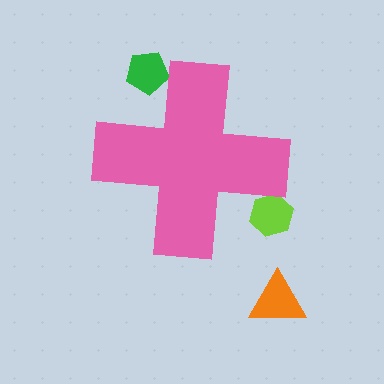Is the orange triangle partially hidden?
No, the orange triangle is fully visible.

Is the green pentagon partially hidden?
Yes, the green pentagon is partially hidden behind the pink cross.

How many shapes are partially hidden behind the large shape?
2 shapes are partially hidden.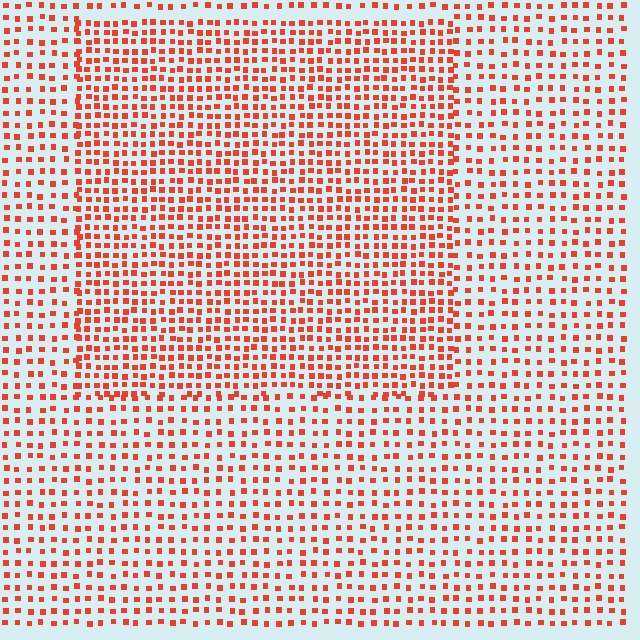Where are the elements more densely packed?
The elements are more densely packed inside the rectangle boundary.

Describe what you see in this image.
The image contains small red elements arranged at two different densities. A rectangle-shaped region is visible where the elements are more densely packed than the surrounding area.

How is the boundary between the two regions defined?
The boundary is defined by a change in element density (approximately 1.6x ratio). All elements are the same color, size, and shape.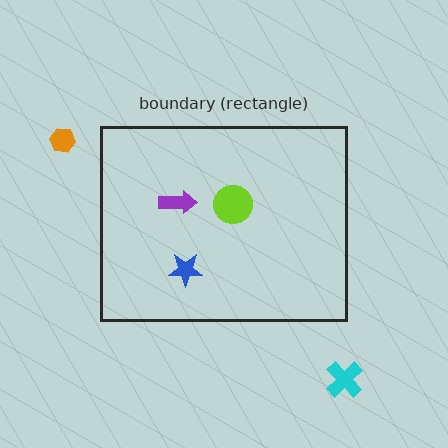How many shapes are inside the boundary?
3 inside, 2 outside.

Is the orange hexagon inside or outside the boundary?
Outside.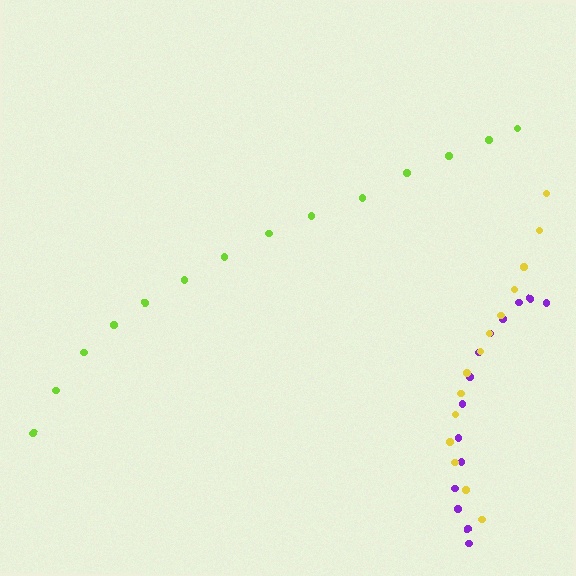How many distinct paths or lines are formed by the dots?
There are 3 distinct paths.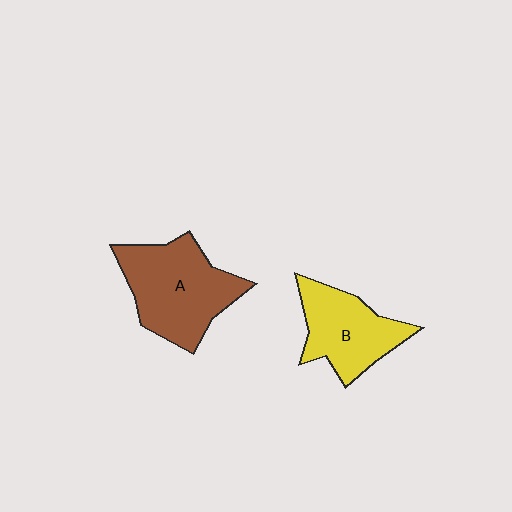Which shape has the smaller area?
Shape B (yellow).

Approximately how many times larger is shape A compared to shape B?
Approximately 1.3 times.